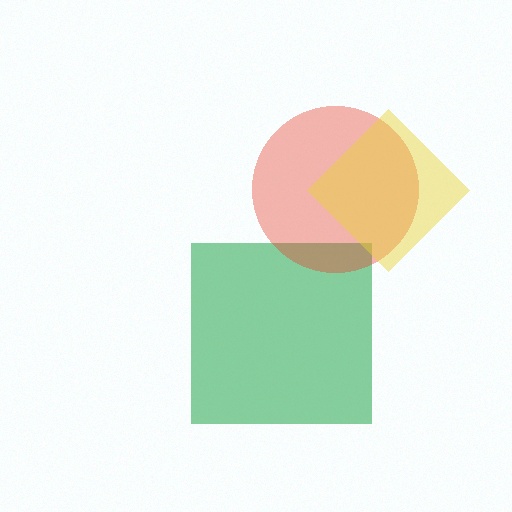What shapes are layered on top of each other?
The layered shapes are: a green square, a red circle, a yellow diamond.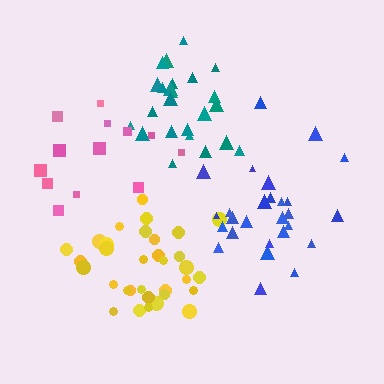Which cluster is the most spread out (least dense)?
Pink.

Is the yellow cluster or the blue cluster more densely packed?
Yellow.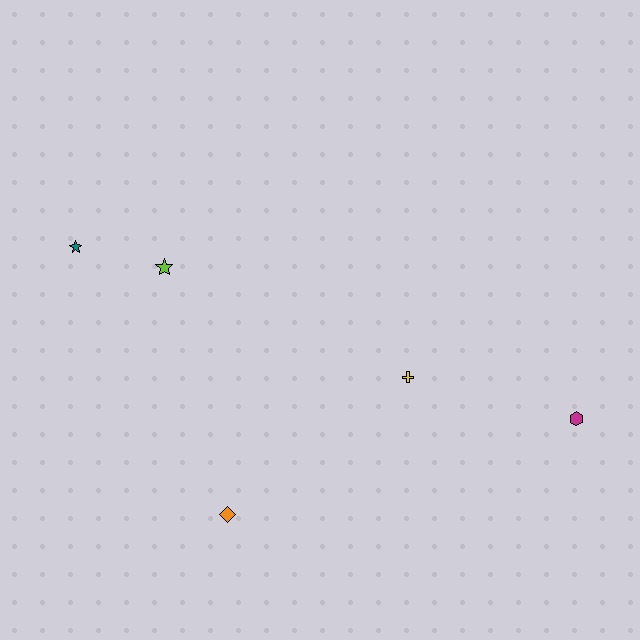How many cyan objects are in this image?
There are no cyan objects.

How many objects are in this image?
There are 5 objects.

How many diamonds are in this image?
There is 1 diamond.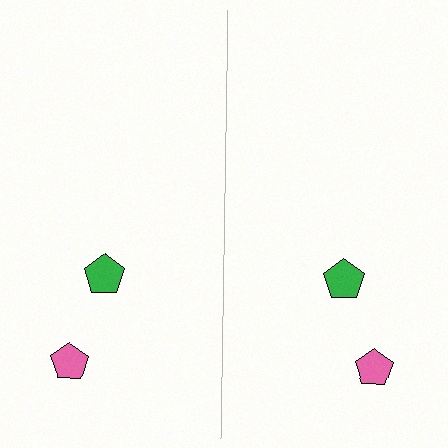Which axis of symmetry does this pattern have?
The pattern has a vertical axis of symmetry running through the center of the image.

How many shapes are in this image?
There are 4 shapes in this image.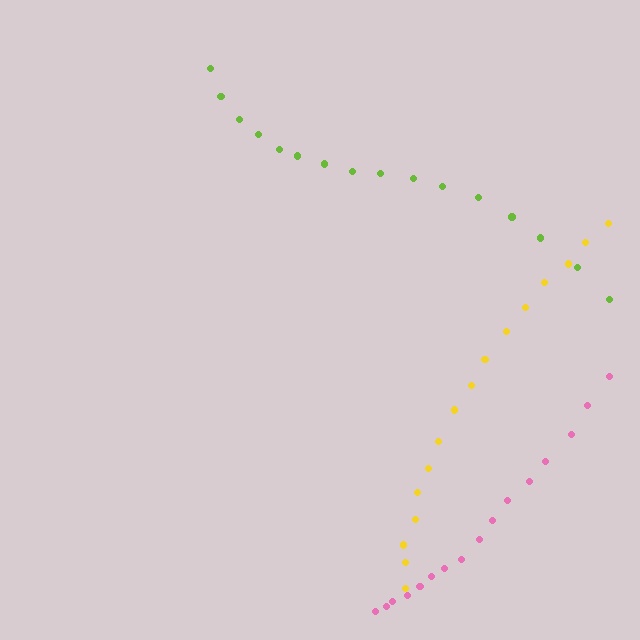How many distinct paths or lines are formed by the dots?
There are 3 distinct paths.